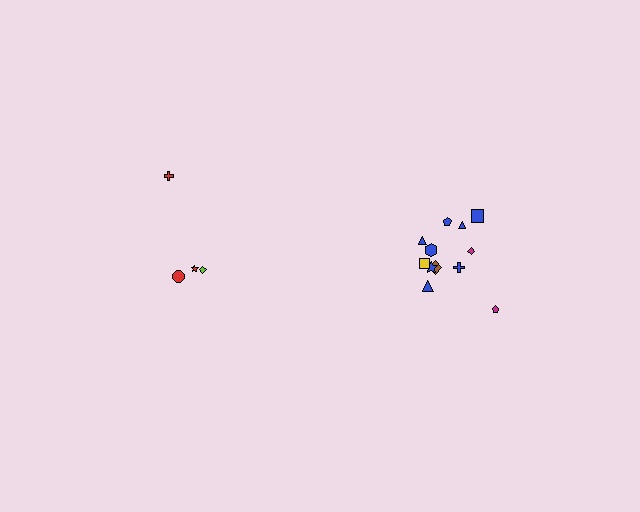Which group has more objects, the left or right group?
The right group.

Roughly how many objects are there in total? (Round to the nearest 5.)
Roughly 15 objects in total.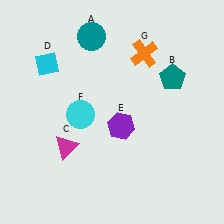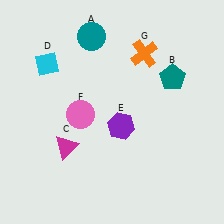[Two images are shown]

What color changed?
The circle (F) changed from cyan in Image 1 to pink in Image 2.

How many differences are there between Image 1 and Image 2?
There is 1 difference between the two images.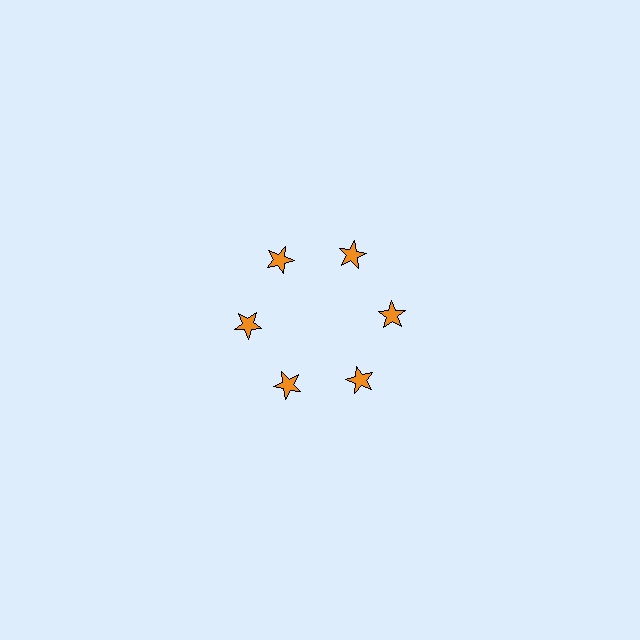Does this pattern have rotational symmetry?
Yes, this pattern has 6-fold rotational symmetry. It looks the same after rotating 60 degrees around the center.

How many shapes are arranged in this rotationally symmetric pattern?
There are 6 shapes, arranged in 6 groups of 1.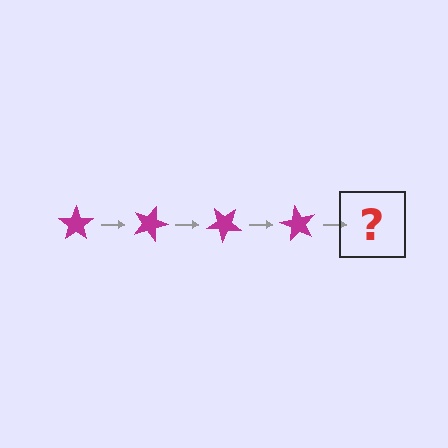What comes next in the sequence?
The next element should be a magenta star rotated 80 degrees.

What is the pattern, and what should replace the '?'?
The pattern is that the star rotates 20 degrees each step. The '?' should be a magenta star rotated 80 degrees.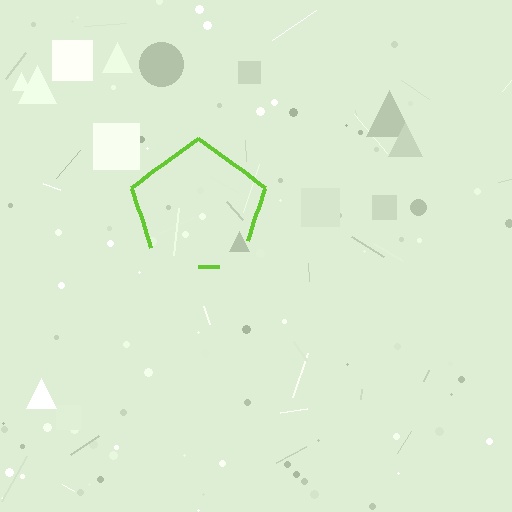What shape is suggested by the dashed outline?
The dashed outline suggests a pentagon.